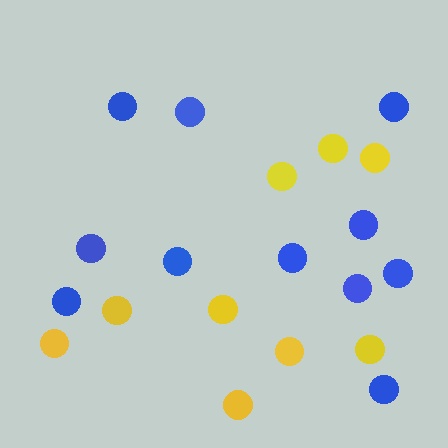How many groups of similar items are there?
There are 2 groups: one group of yellow circles (9) and one group of blue circles (11).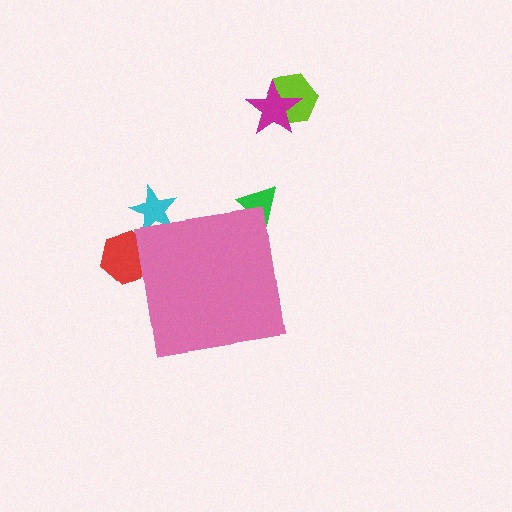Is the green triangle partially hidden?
Yes, the green triangle is partially hidden behind the pink square.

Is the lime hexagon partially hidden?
No, the lime hexagon is fully visible.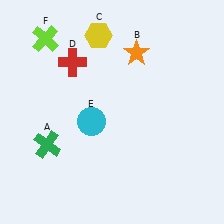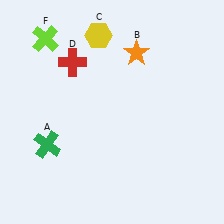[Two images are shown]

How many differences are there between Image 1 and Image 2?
There is 1 difference between the two images.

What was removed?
The cyan circle (E) was removed in Image 2.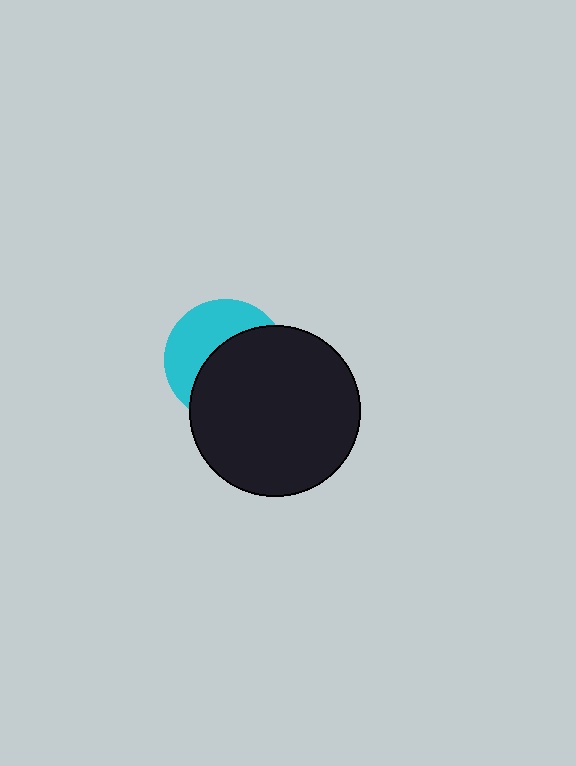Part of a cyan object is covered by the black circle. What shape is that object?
It is a circle.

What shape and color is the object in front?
The object in front is a black circle.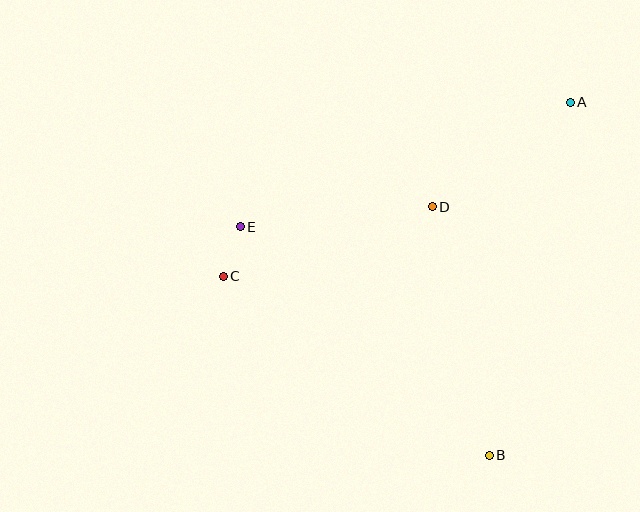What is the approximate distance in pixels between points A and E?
The distance between A and E is approximately 353 pixels.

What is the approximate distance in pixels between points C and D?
The distance between C and D is approximately 220 pixels.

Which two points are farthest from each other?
Points A and C are farthest from each other.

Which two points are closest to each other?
Points C and E are closest to each other.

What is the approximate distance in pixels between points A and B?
The distance between A and B is approximately 362 pixels.